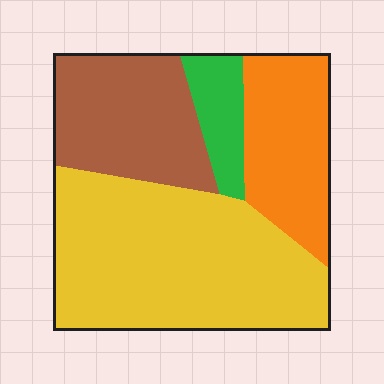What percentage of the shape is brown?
Brown covers around 25% of the shape.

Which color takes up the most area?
Yellow, at roughly 50%.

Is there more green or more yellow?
Yellow.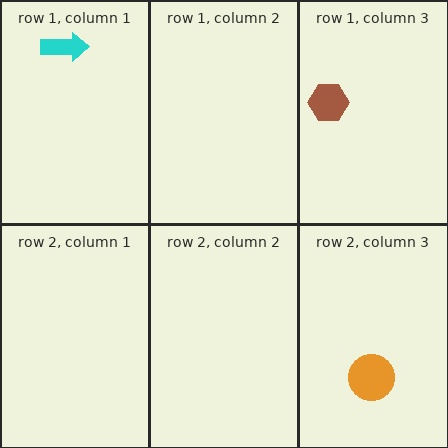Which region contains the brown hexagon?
The row 1, column 3 region.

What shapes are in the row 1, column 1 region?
The cyan arrow.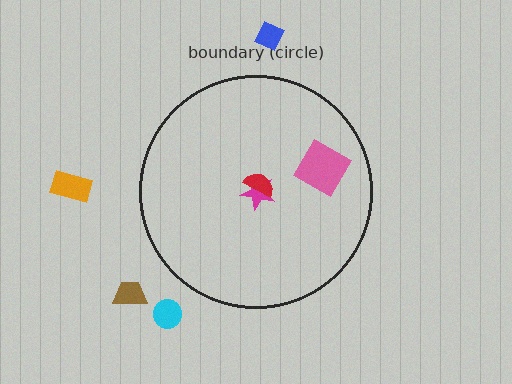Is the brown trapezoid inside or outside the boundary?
Outside.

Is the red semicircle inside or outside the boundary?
Inside.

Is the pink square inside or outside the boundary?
Inside.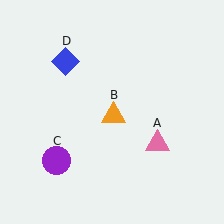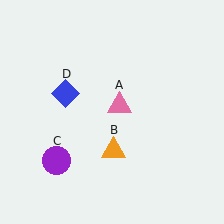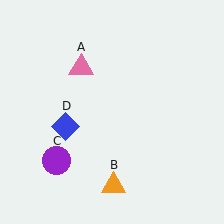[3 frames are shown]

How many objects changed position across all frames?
3 objects changed position: pink triangle (object A), orange triangle (object B), blue diamond (object D).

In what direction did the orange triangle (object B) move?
The orange triangle (object B) moved down.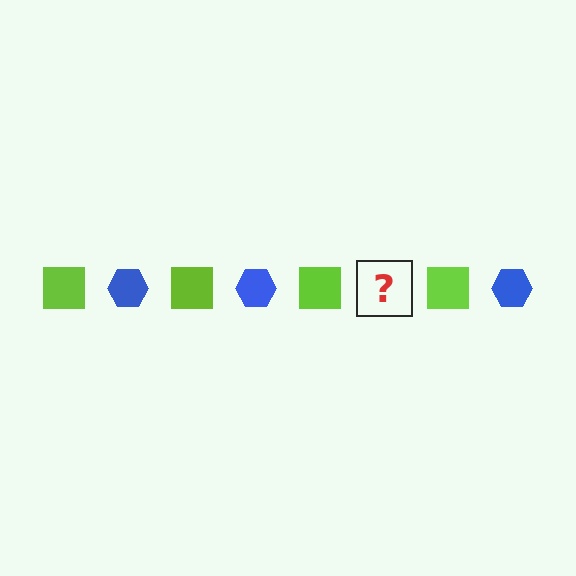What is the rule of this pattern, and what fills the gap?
The rule is that the pattern alternates between lime square and blue hexagon. The gap should be filled with a blue hexagon.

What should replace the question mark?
The question mark should be replaced with a blue hexagon.